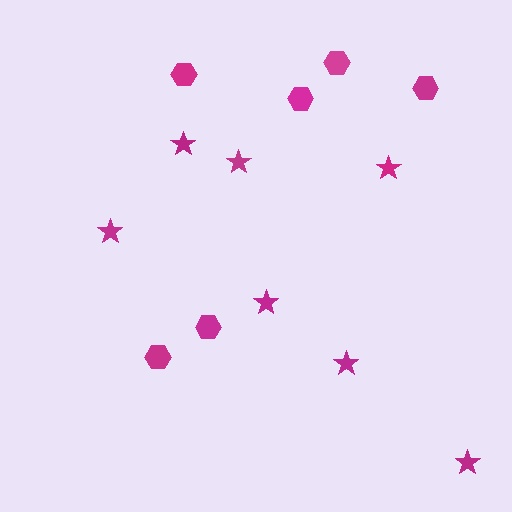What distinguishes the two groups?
There are 2 groups: one group of stars (7) and one group of hexagons (6).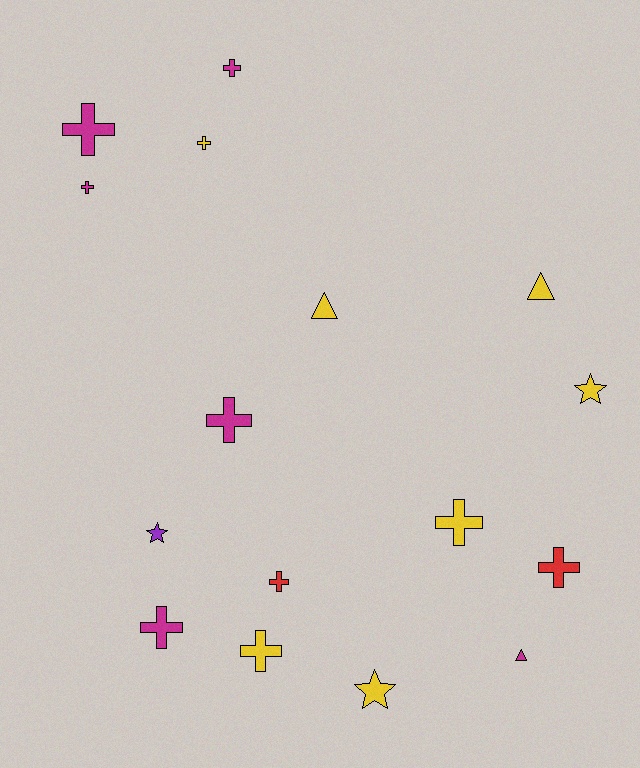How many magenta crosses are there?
There are 5 magenta crosses.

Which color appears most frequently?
Yellow, with 7 objects.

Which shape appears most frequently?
Cross, with 10 objects.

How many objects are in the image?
There are 16 objects.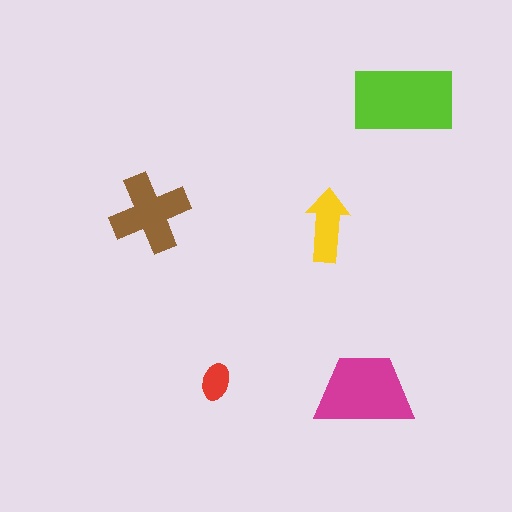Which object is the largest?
The lime rectangle.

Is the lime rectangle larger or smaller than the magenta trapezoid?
Larger.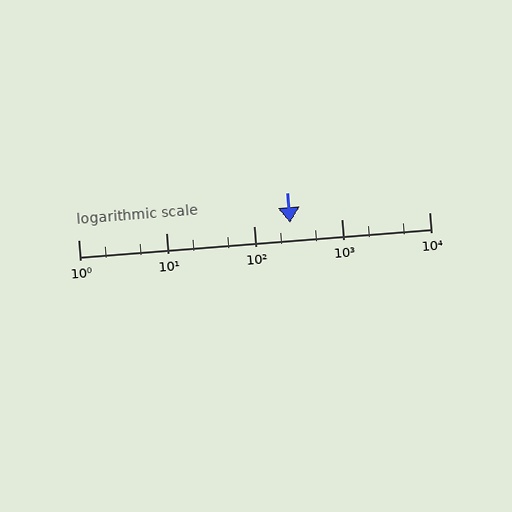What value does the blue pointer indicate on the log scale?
The pointer indicates approximately 260.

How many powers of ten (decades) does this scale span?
The scale spans 4 decades, from 1 to 10000.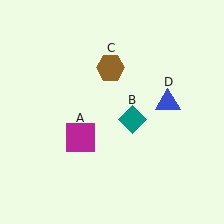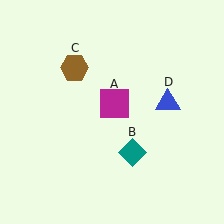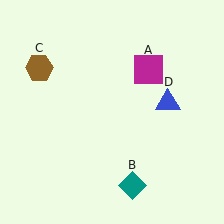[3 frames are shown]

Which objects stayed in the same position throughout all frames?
Blue triangle (object D) remained stationary.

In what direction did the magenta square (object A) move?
The magenta square (object A) moved up and to the right.